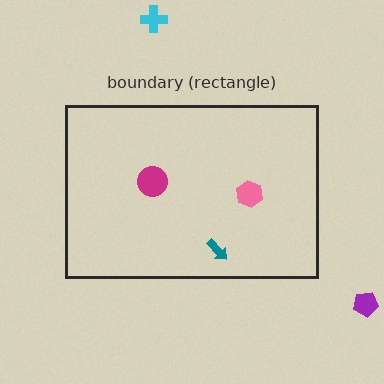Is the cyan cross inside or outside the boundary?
Outside.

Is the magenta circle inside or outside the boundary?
Inside.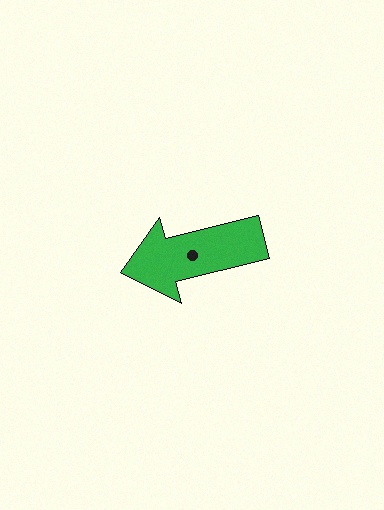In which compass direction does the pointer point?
West.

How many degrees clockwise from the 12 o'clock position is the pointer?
Approximately 256 degrees.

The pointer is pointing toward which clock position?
Roughly 9 o'clock.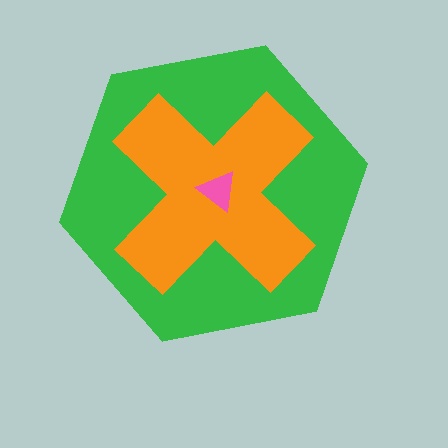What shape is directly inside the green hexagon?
The orange cross.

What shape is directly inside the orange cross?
The pink triangle.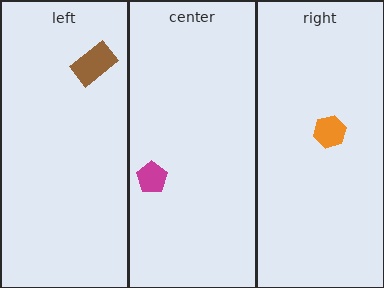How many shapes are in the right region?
1.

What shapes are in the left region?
The brown rectangle.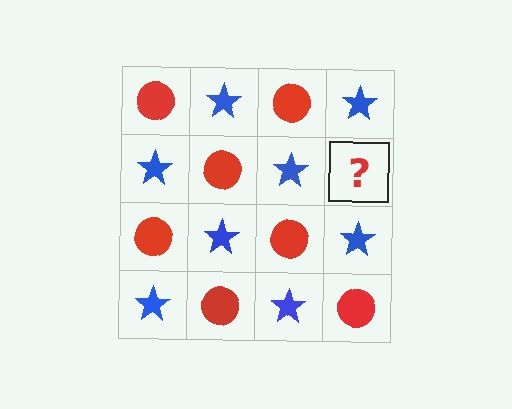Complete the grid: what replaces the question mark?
The question mark should be replaced with a red circle.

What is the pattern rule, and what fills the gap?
The rule is that it alternates red circle and blue star in a checkerboard pattern. The gap should be filled with a red circle.